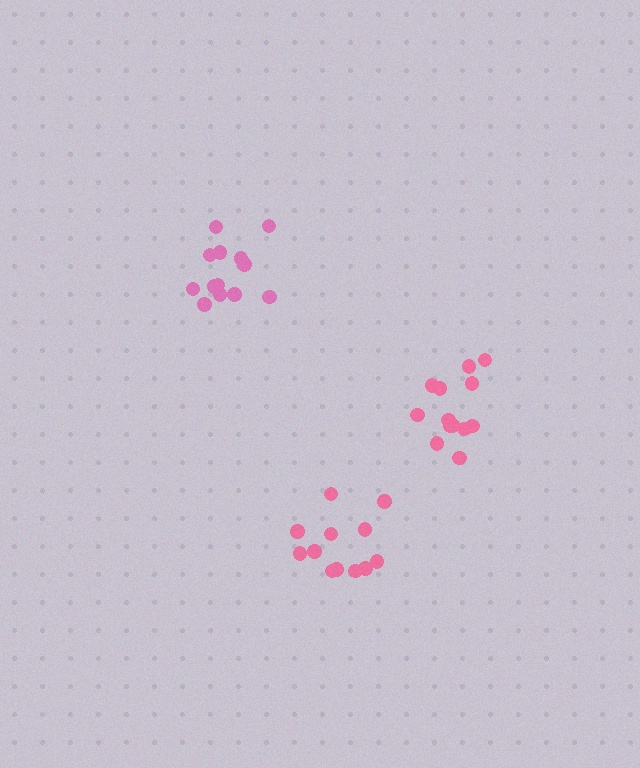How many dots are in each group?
Group 1: 13 dots, Group 2: 13 dots, Group 3: 12 dots (38 total).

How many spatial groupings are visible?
There are 3 spatial groupings.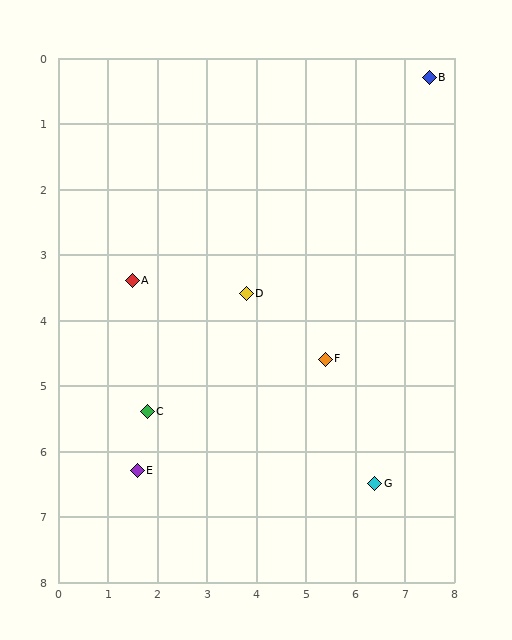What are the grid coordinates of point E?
Point E is at approximately (1.6, 6.3).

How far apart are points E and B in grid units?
Points E and B are about 8.4 grid units apart.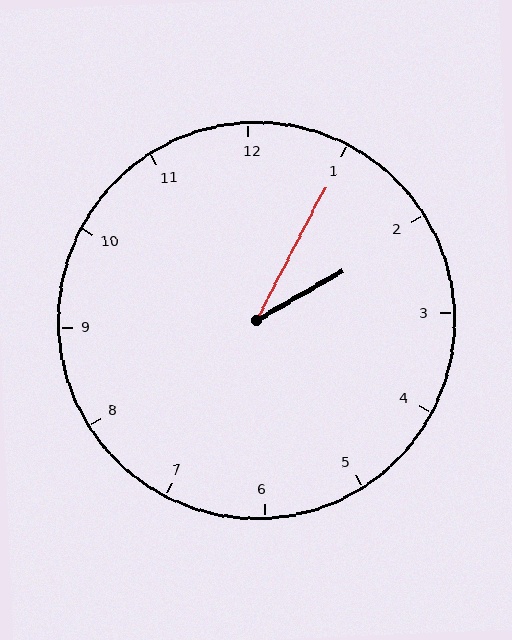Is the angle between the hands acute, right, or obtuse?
It is acute.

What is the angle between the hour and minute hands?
Approximately 32 degrees.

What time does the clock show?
2:05.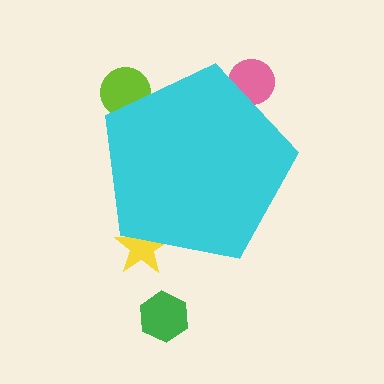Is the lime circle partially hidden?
Yes, the lime circle is partially hidden behind the cyan pentagon.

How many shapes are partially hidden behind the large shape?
3 shapes are partially hidden.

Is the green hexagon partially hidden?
No, the green hexagon is fully visible.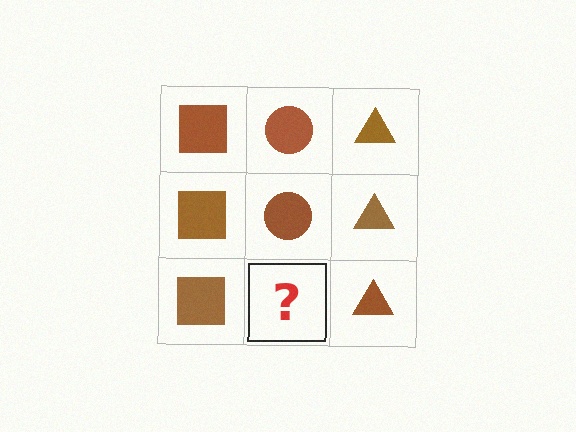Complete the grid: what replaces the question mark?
The question mark should be replaced with a brown circle.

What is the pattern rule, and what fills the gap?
The rule is that each column has a consistent shape. The gap should be filled with a brown circle.